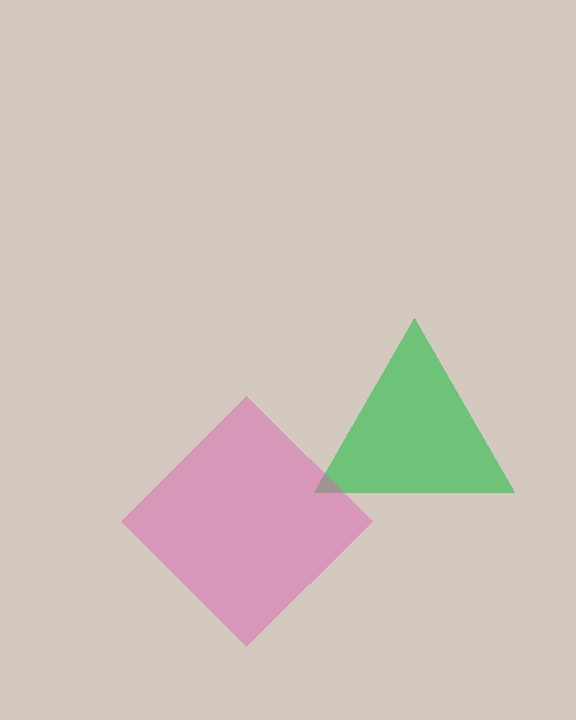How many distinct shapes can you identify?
There are 2 distinct shapes: a green triangle, a pink diamond.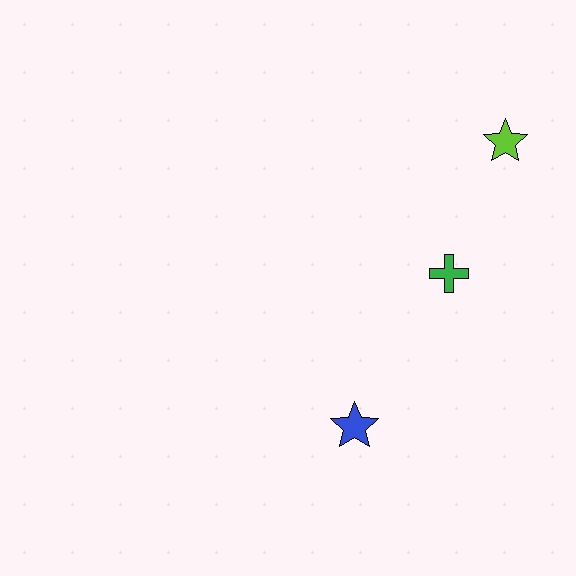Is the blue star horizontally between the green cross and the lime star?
No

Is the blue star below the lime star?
Yes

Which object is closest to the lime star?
The green cross is closest to the lime star.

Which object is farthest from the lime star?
The blue star is farthest from the lime star.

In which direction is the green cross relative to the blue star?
The green cross is above the blue star.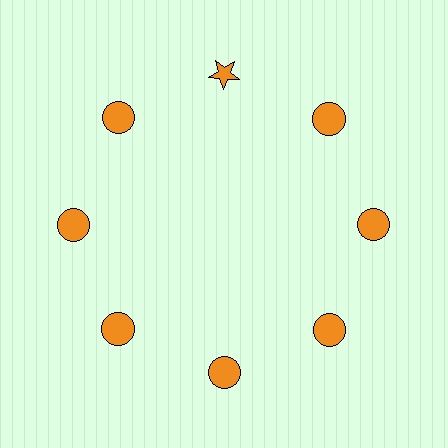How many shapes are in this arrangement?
There are 8 shapes arranged in a ring pattern.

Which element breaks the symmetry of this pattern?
The orange star at roughly the 12 o'clock position breaks the symmetry. All other shapes are orange circles.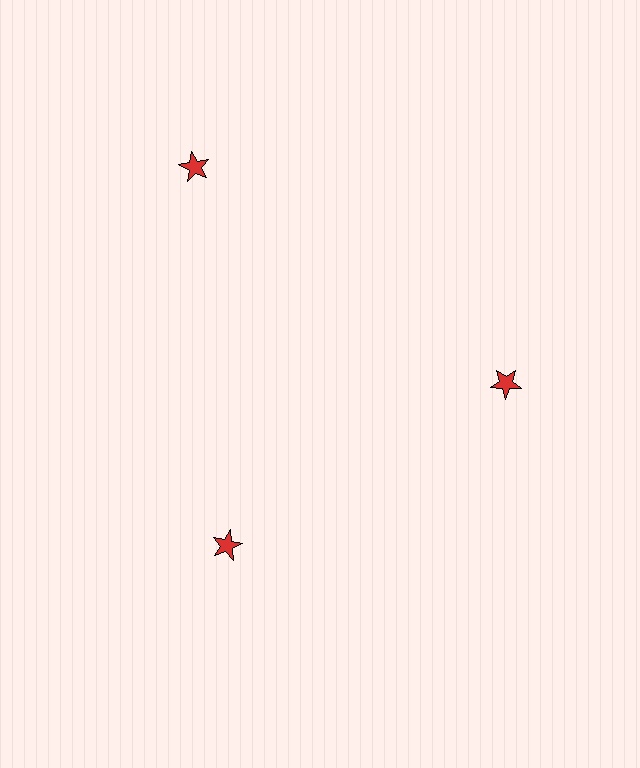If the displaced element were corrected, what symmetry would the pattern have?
It would have 3-fold rotational symmetry — the pattern would map onto itself every 120 degrees.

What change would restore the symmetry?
The symmetry would be restored by moving it inward, back onto the ring so that all 3 stars sit at equal angles and equal distance from the center.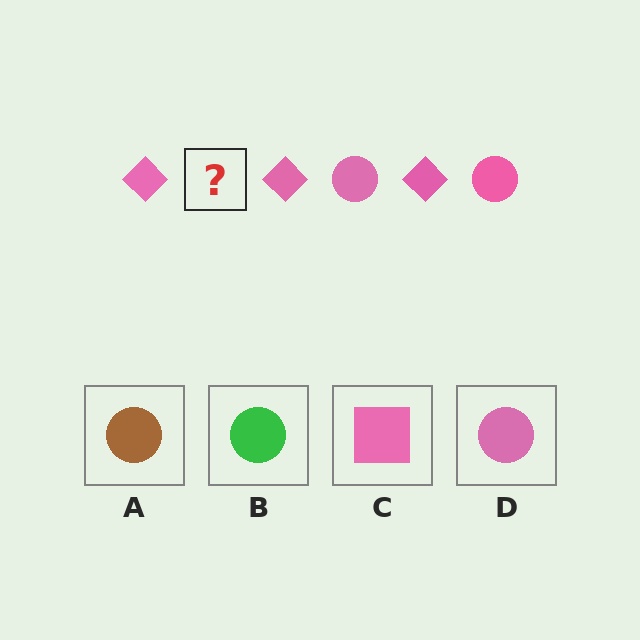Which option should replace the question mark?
Option D.